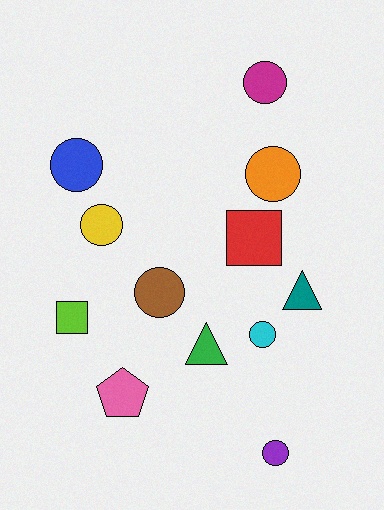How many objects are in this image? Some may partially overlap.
There are 12 objects.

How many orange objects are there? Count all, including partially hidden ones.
There is 1 orange object.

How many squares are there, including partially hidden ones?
There are 2 squares.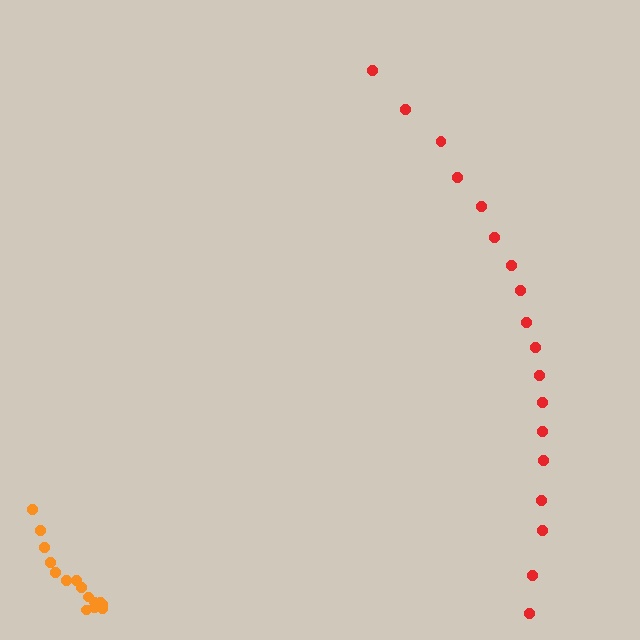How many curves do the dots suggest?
There are 2 distinct paths.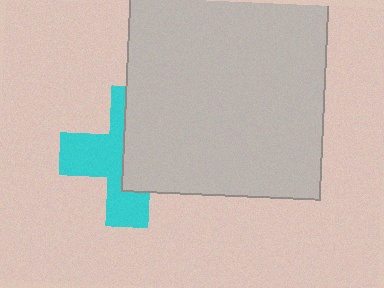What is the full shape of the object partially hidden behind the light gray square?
The partially hidden object is a cyan cross.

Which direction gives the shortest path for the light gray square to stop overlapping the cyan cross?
Moving right gives the shortest separation.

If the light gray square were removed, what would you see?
You would see the complete cyan cross.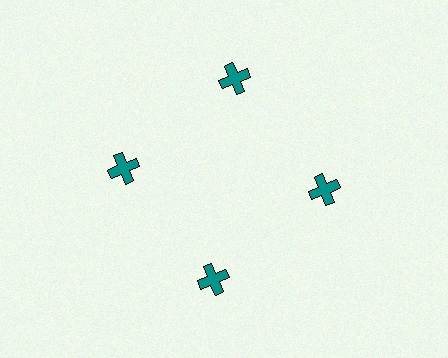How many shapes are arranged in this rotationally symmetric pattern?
There are 4 shapes, arranged in 4 groups of 1.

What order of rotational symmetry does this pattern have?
This pattern has 4-fold rotational symmetry.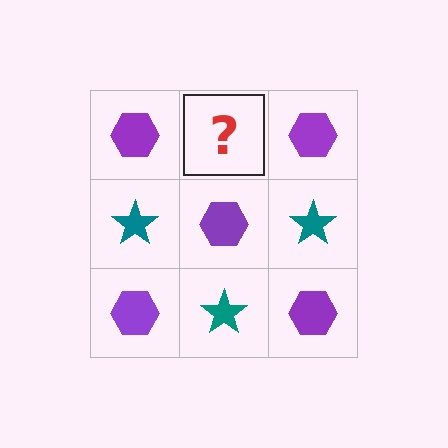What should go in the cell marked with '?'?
The missing cell should contain a teal star.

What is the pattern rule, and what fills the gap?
The rule is that it alternates purple hexagon and teal star in a checkerboard pattern. The gap should be filled with a teal star.